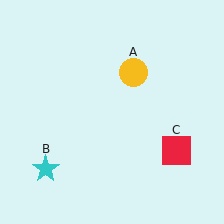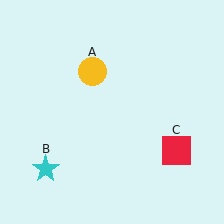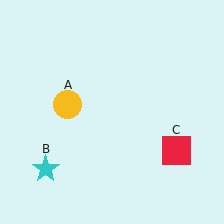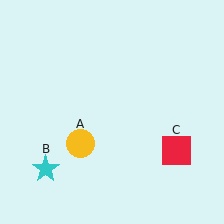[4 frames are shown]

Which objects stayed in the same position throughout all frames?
Cyan star (object B) and red square (object C) remained stationary.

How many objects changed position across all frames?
1 object changed position: yellow circle (object A).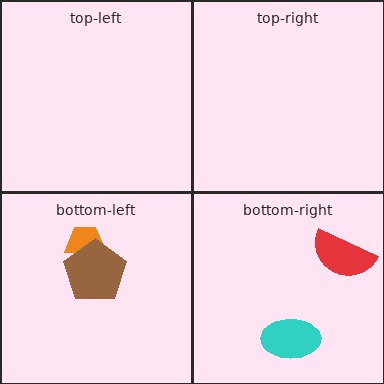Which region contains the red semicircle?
The bottom-right region.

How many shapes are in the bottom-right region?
2.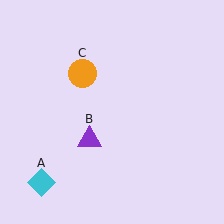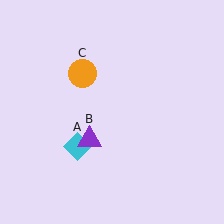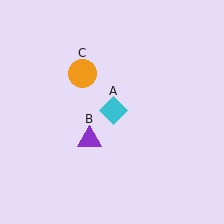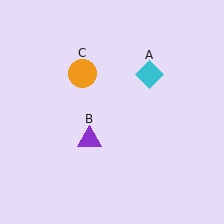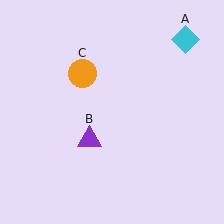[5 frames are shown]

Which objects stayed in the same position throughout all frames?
Purple triangle (object B) and orange circle (object C) remained stationary.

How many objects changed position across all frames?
1 object changed position: cyan diamond (object A).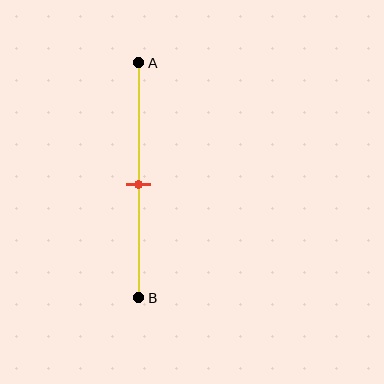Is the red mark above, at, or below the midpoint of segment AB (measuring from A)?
The red mark is approximately at the midpoint of segment AB.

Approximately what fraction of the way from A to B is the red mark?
The red mark is approximately 50% of the way from A to B.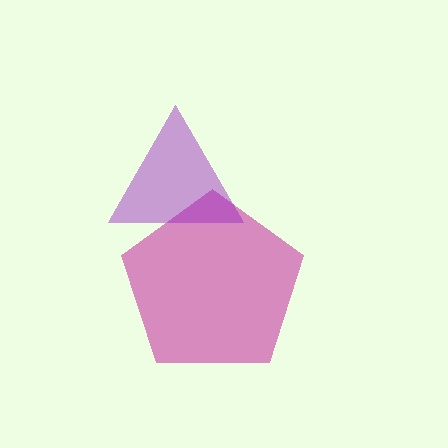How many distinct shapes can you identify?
There are 2 distinct shapes: a magenta pentagon, a purple triangle.